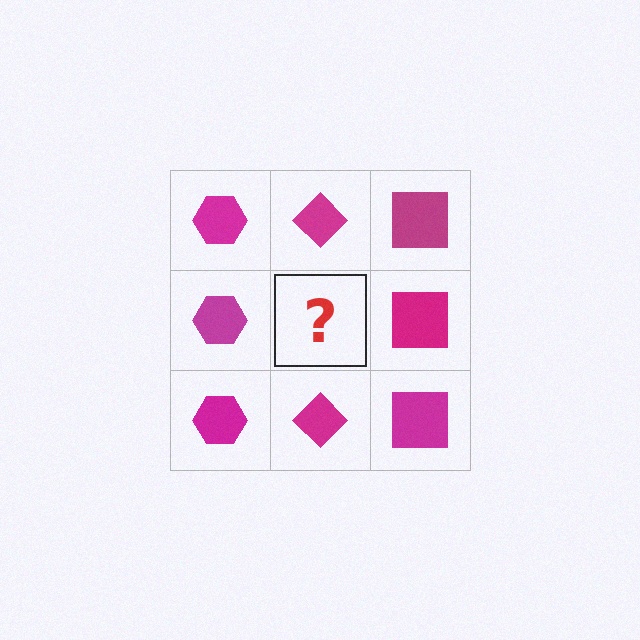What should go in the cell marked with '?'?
The missing cell should contain a magenta diamond.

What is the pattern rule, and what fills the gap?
The rule is that each column has a consistent shape. The gap should be filled with a magenta diamond.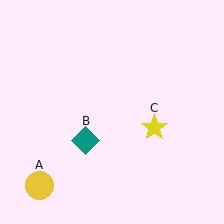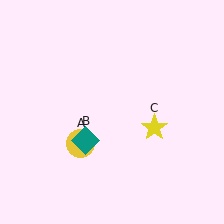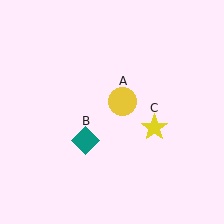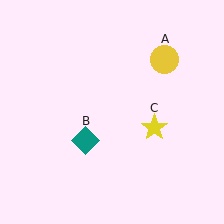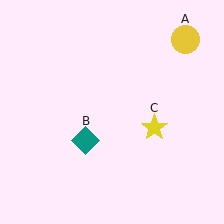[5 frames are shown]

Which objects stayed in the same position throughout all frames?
Teal diamond (object B) and yellow star (object C) remained stationary.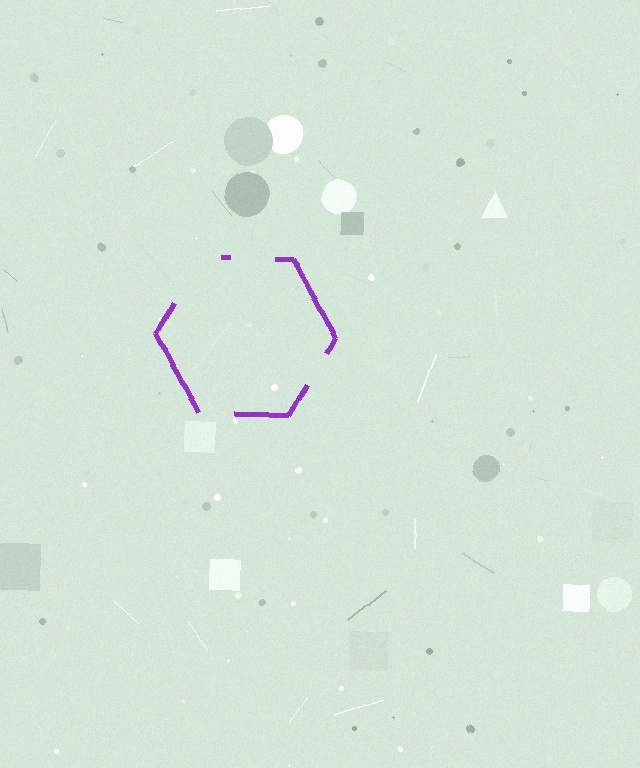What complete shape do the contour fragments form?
The contour fragments form a hexagon.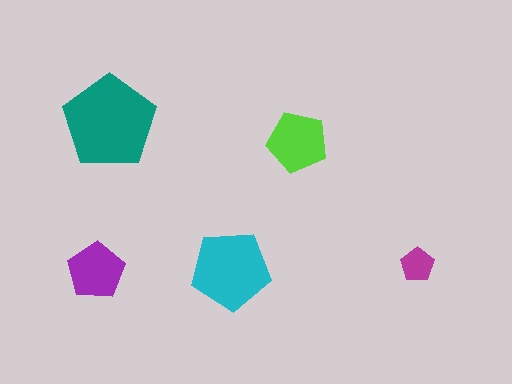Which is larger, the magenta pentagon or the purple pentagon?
The purple one.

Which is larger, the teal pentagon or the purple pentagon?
The teal one.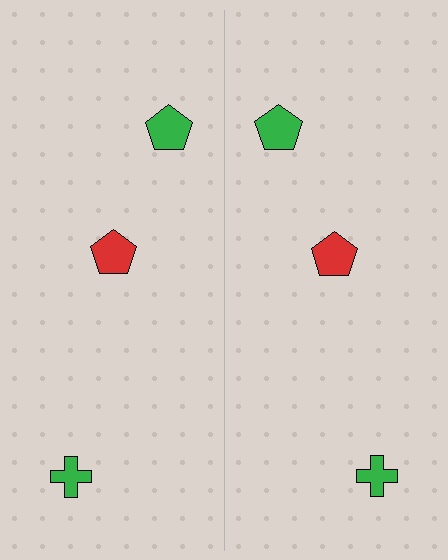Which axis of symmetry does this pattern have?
The pattern has a vertical axis of symmetry running through the center of the image.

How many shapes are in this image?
There are 6 shapes in this image.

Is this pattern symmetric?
Yes, this pattern has bilateral (reflection) symmetry.